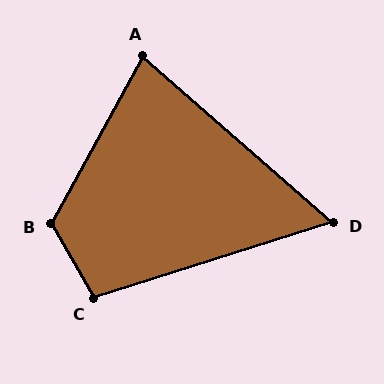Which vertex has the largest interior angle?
B, at approximately 121 degrees.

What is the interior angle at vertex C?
Approximately 102 degrees (obtuse).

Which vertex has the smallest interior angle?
D, at approximately 59 degrees.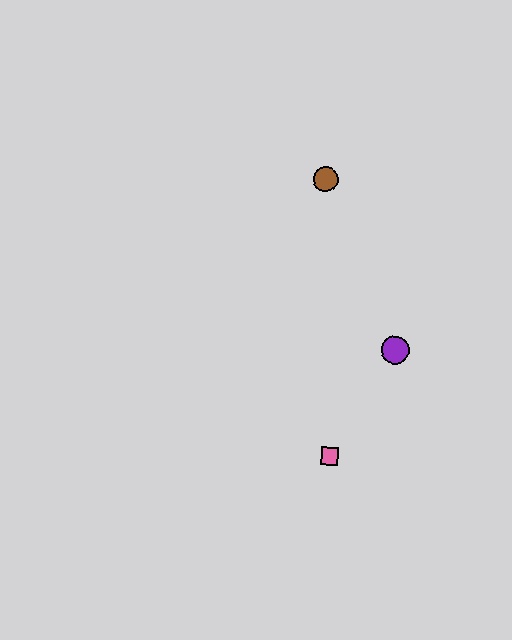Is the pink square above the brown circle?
No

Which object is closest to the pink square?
The purple circle is closest to the pink square.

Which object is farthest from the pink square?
The brown circle is farthest from the pink square.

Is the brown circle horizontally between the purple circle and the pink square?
No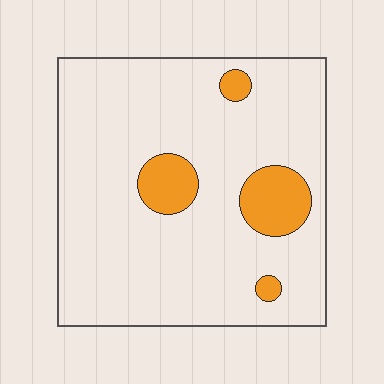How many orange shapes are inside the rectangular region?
4.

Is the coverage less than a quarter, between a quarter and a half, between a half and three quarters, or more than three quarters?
Less than a quarter.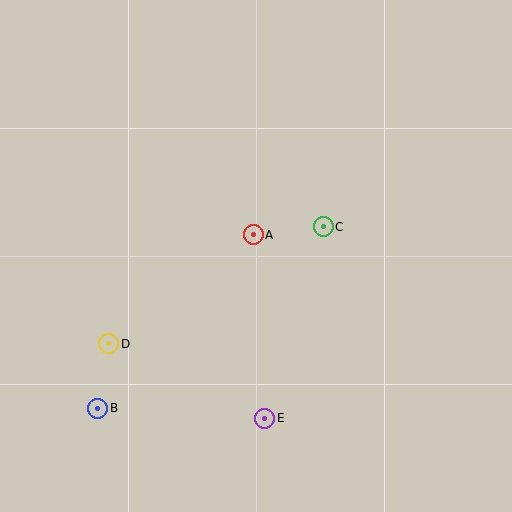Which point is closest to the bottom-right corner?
Point E is closest to the bottom-right corner.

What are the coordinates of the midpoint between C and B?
The midpoint between C and B is at (210, 318).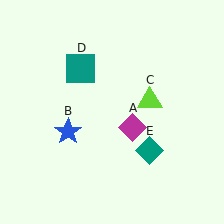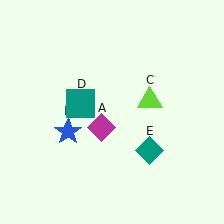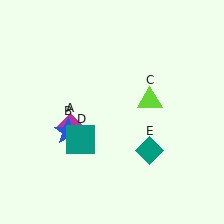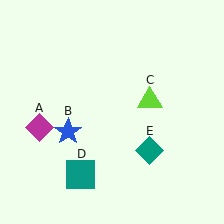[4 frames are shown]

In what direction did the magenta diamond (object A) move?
The magenta diamond (object A) moved left.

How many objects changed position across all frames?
2 objects changed position: magenta diamond (object A), teal square (object D).